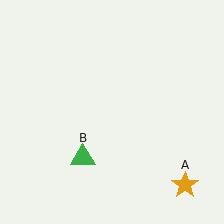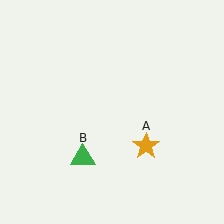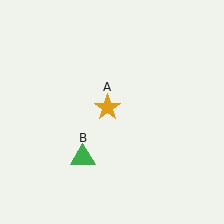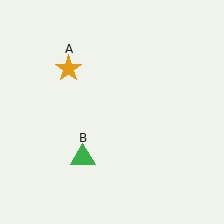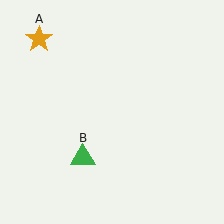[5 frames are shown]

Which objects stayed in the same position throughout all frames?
Green triangle (object B) remained stationary.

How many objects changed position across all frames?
1 object changed position: orange star (object A).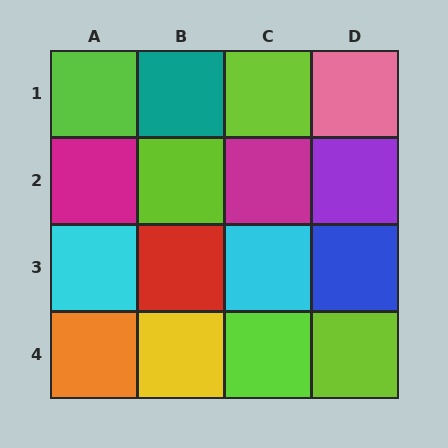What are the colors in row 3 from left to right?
Cyan, red, cyan, blue.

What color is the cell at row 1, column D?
Pink.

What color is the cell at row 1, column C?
Lime.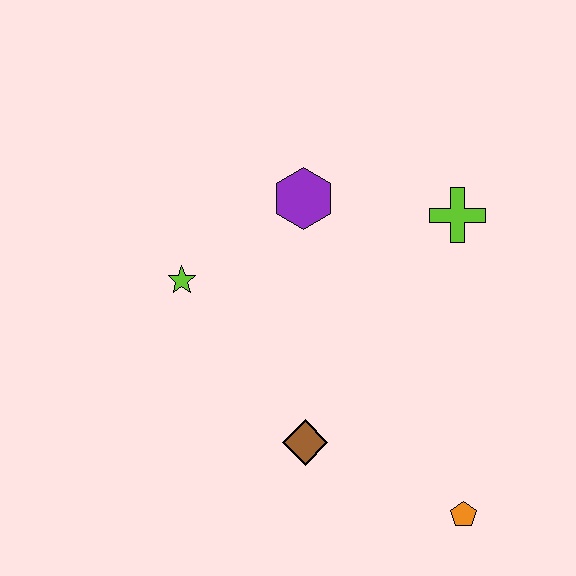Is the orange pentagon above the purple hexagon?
No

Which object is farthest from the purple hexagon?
The orange pentagon is farthest from the purple hexagon.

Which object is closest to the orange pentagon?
The brown diamond is closest to the orange pentagon.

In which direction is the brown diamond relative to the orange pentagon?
The brown diamond is to the left of the orange pentagon.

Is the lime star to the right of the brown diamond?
No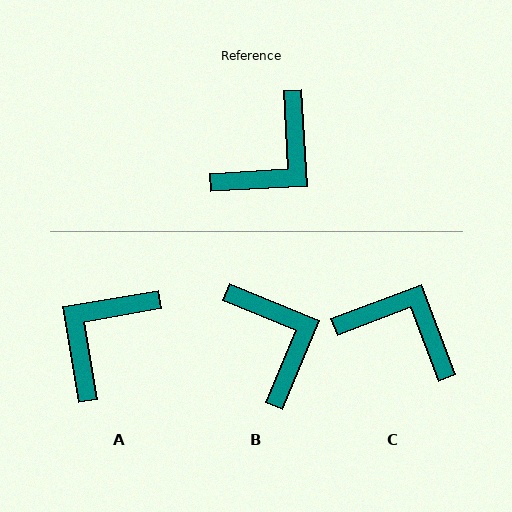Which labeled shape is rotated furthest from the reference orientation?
A, about 174 degrees away.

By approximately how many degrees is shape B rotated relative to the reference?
Approximately 64 degrees counter-clockwise.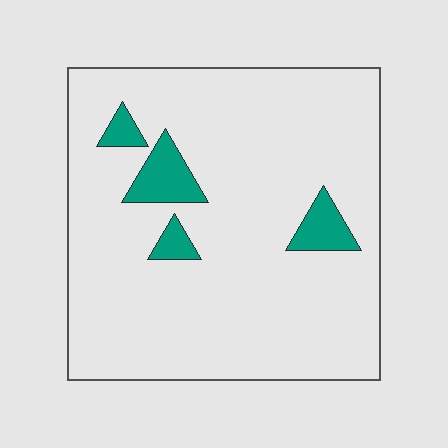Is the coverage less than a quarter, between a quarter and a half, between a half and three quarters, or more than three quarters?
Less than a quarter.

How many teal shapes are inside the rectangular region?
4.